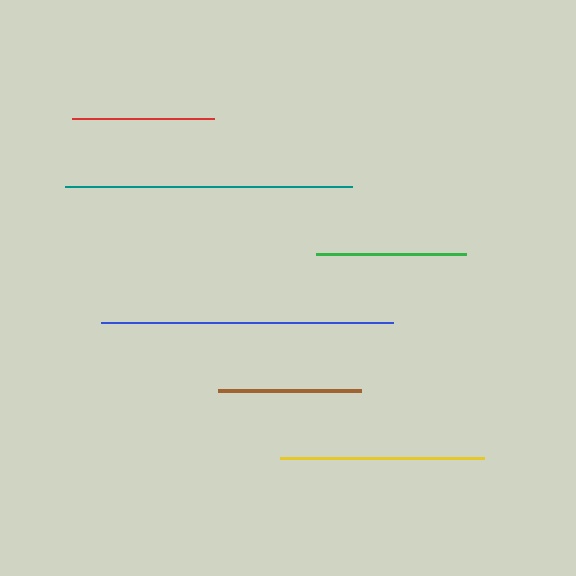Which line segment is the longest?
The blue line is the longest at approximately 292 pixels.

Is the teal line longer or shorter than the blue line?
The blue line is longer than the teal line.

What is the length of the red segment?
The red segment is approximately 142 pixels long.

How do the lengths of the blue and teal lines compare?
The blue and teal lines are approximately the same length.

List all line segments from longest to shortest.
From longest to shortest: blue, teal, yellow, green, brown, red.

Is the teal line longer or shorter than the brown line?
The teal line is longer than the brown line.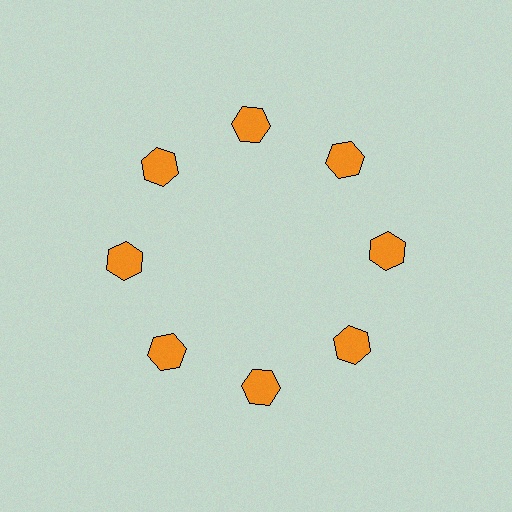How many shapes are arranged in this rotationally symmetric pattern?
There are 8 shapes, arranged in 8 groups of 1.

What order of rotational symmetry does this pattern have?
This pattern has 8-fold rotational symmetry.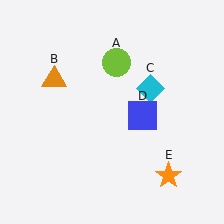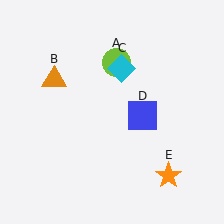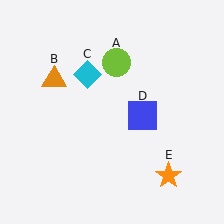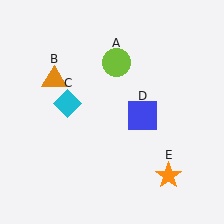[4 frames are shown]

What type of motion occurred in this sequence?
The cyan diamond (object C) rotated counterclockwise around the center of the scene.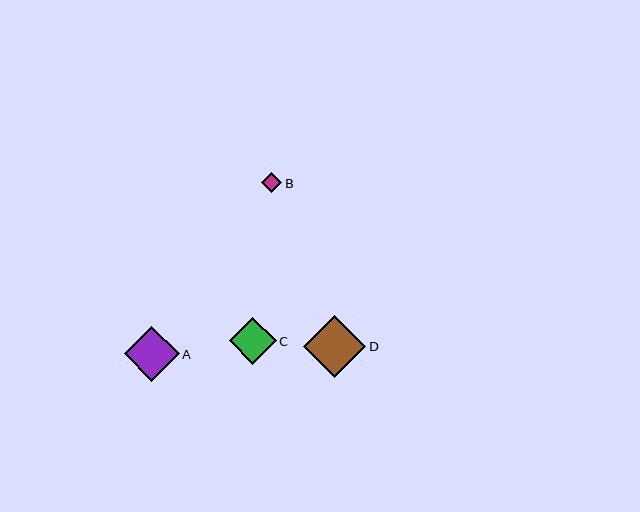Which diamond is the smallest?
Diamond B is the smallest with a size of approximately 20 pixels.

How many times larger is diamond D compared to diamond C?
Diamond D is approximately 1.3 times the size of diamond C.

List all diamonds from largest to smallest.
From largest to smallest: D, A, C, B.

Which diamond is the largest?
Diamond D is the largest with a size of approximately 62 pixels.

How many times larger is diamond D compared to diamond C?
Diamond D is approximately 1.3 times the size of diamond C.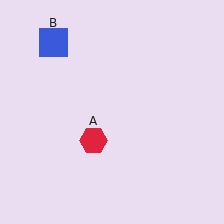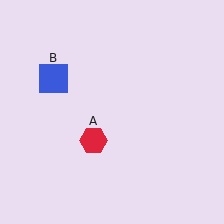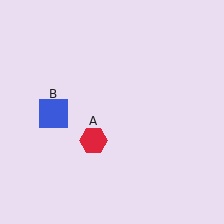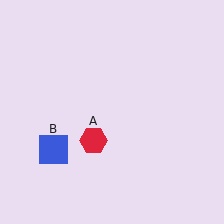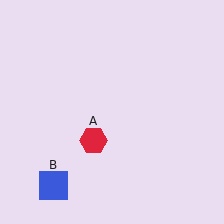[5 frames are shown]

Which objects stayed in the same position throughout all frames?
Red hexagon (object A) remained stationary.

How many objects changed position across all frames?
1 object changed position: blue square (object B).